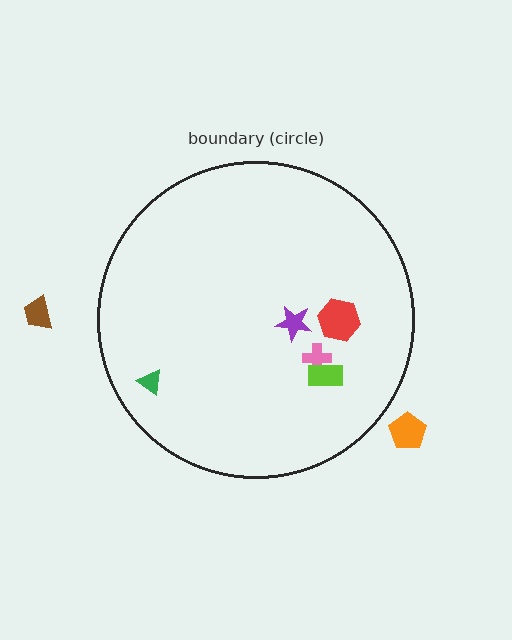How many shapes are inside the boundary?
5 inside, 2 outside.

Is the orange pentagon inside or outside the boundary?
Outside.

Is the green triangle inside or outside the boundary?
Inside.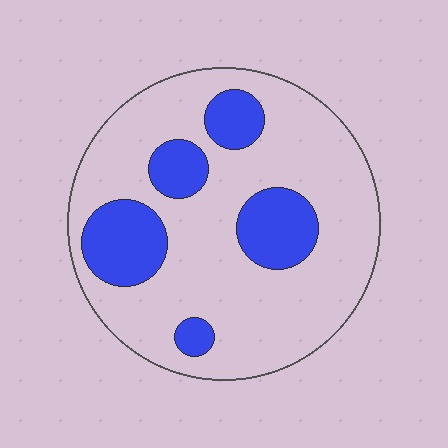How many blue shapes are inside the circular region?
5.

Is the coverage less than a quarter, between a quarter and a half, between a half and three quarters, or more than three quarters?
Less than a quarter.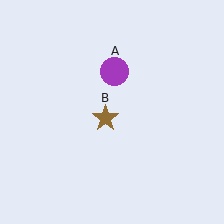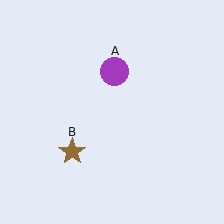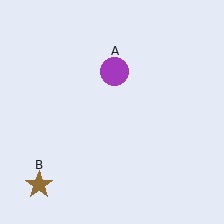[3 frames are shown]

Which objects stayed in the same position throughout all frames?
Purple circle (object A) remained stationary.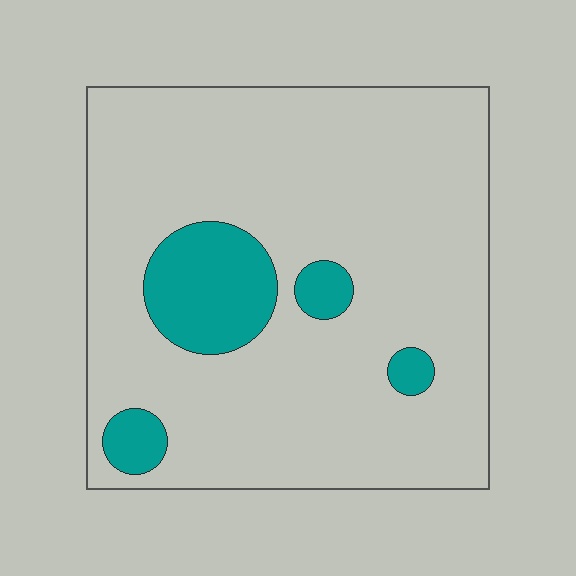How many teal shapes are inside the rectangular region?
4.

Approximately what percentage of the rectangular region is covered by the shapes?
Approximately 15%.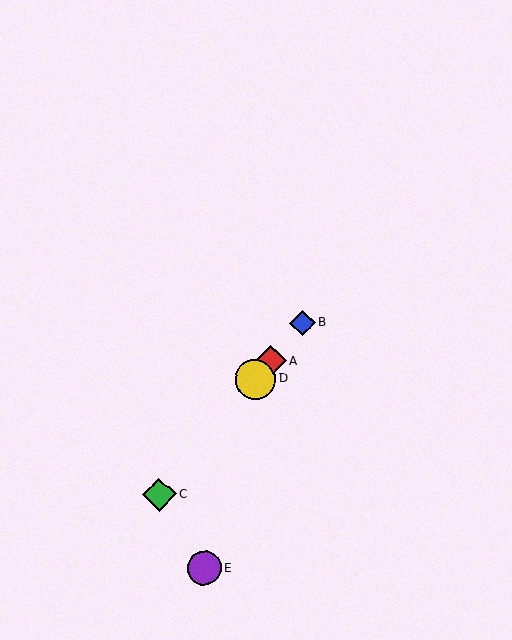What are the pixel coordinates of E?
Object E is at (204, 568).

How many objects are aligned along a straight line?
4 objects (A, B, C, D) are aligned along a straight line.